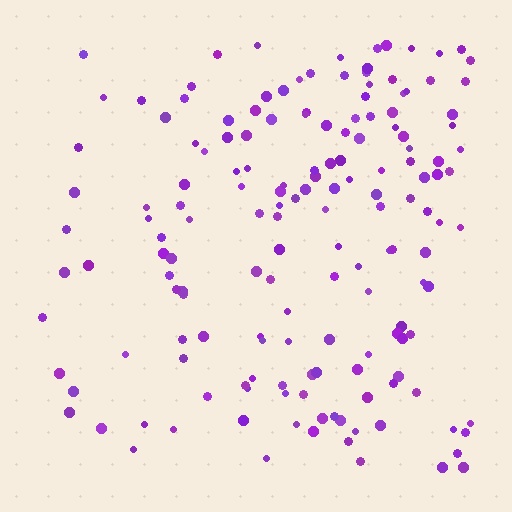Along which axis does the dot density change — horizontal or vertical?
Horizontal.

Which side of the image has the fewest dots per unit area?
The left.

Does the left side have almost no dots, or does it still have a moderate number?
Still a moderate number, just noticeably fewer than the right.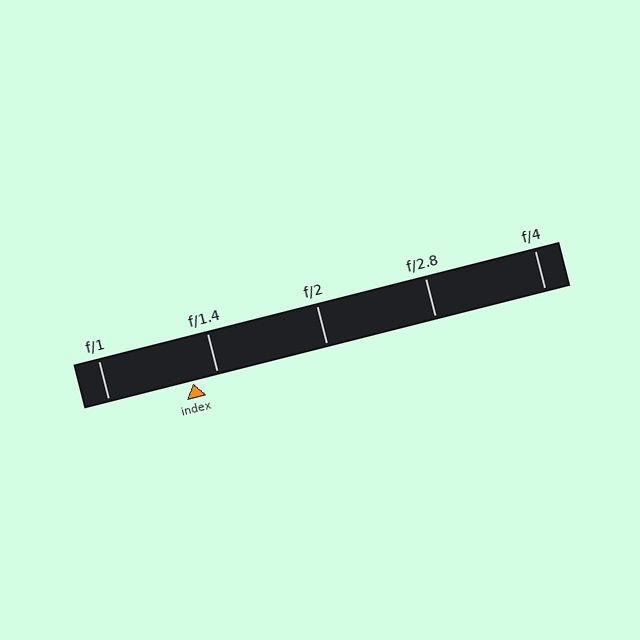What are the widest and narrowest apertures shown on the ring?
The widest aperture shown is f/1 and the narrowest is f/4.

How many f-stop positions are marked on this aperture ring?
There are 5 f-stop positions marked.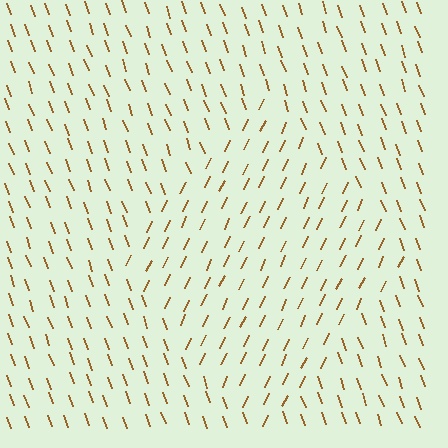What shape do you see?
I see a diamond.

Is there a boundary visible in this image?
Yes, there is a texture boundary formed by a change in line orientation.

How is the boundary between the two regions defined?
The boundary is defined purely by a change in line orientation (approximately 45 degrees difference). All lines are the same color and thickness.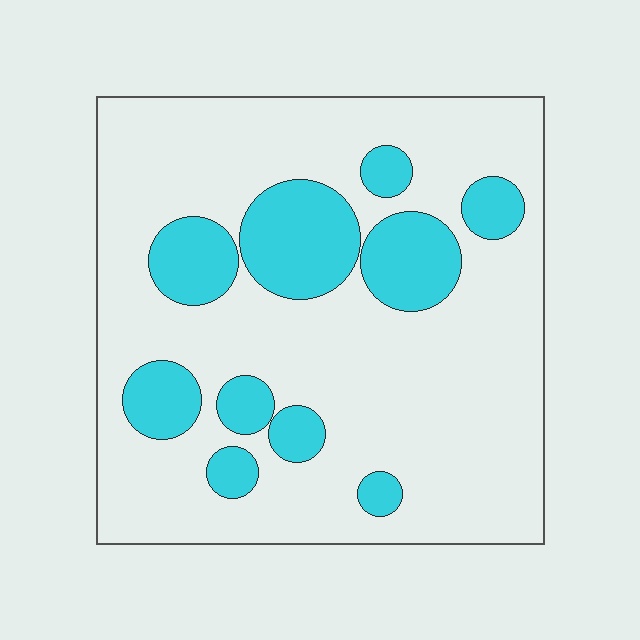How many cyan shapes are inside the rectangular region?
10.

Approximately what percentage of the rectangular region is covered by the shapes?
Approximately 25%.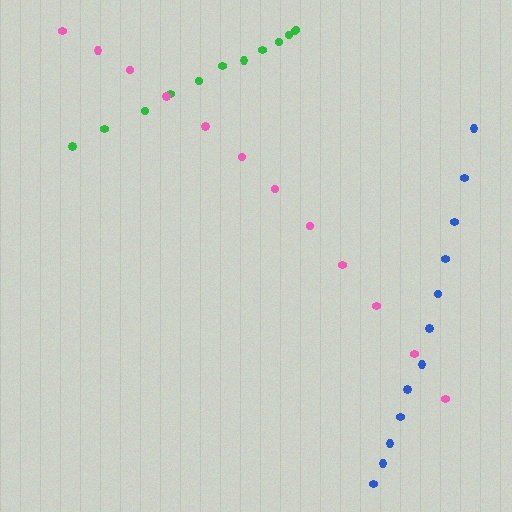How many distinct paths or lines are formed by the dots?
There are 3 distinct paths.